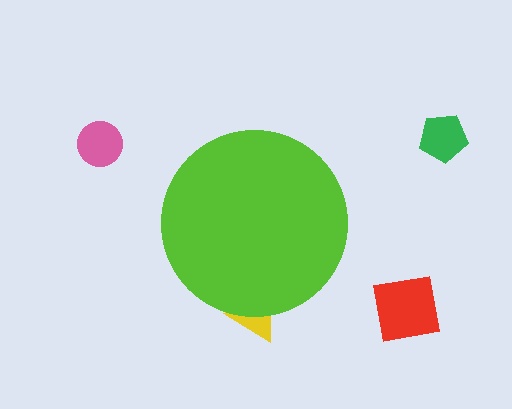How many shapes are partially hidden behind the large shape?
1 shape is partially hidden.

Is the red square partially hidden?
No, the red square is fully visible.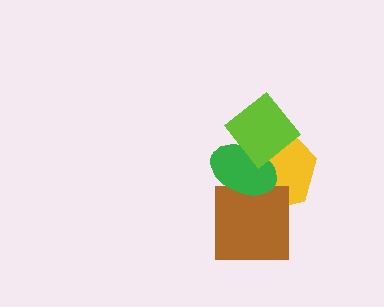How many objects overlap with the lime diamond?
2 objects overlap with the lime diamond.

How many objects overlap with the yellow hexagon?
3 objects overlap with the yellow hexagon.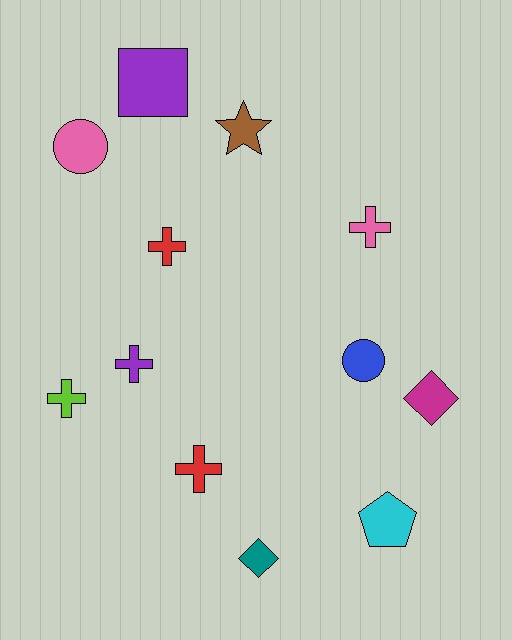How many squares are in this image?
There is 1 square.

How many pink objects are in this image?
There are 2 pink objects.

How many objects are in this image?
There are 12 objects.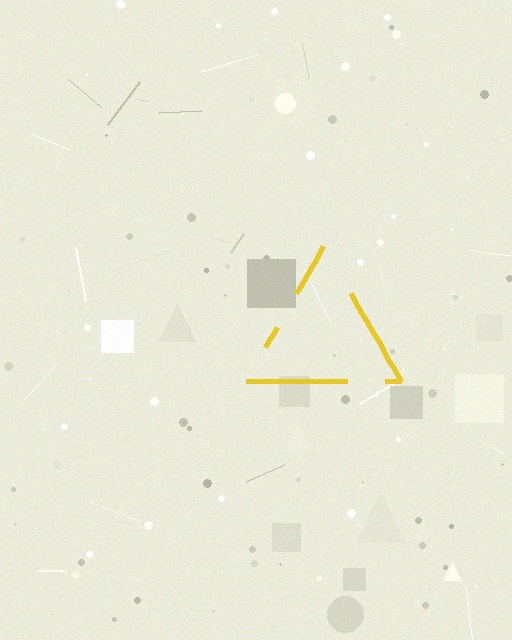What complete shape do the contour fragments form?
The contour fragments form a triangle.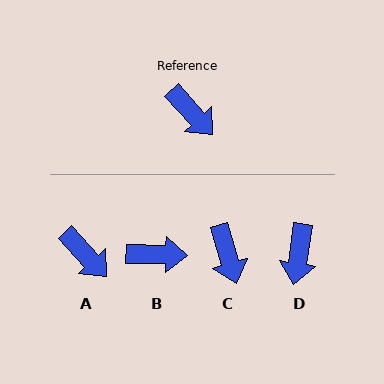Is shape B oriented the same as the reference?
No, it is off by about 46 degrees.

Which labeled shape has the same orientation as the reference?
A.